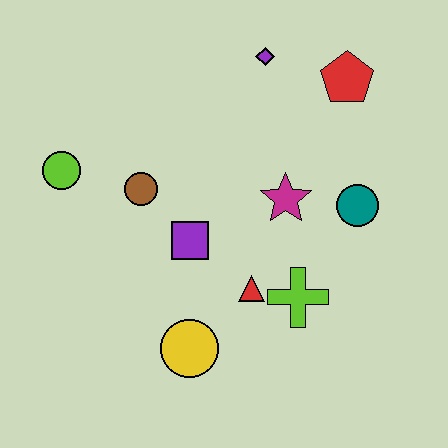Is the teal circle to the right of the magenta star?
Yes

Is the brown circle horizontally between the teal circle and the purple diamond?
No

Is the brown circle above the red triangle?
Yes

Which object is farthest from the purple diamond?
The yellow circle is farthest from the purple diamond.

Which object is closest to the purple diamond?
The red pentagon is closest to the purple diamond.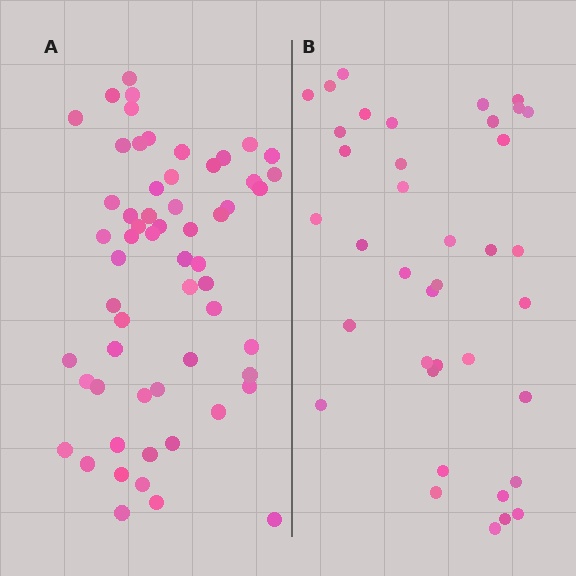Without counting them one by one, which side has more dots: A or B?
Region A (the left region) has more dots.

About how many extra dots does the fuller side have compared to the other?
Region A has approximately 20 more dots than region B.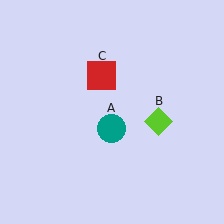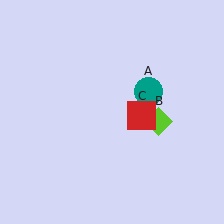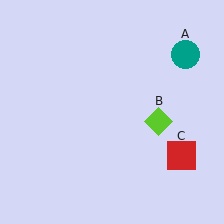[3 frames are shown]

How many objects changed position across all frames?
2 objects changed position: teal circle (object A), red square (object C).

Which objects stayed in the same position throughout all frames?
Lime diamond (object B) remained stationary.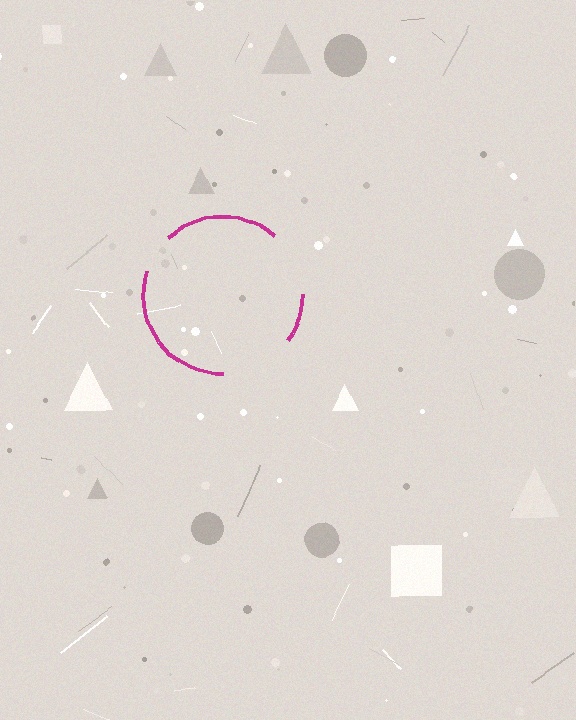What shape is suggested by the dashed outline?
The dashed outline suggests a circle.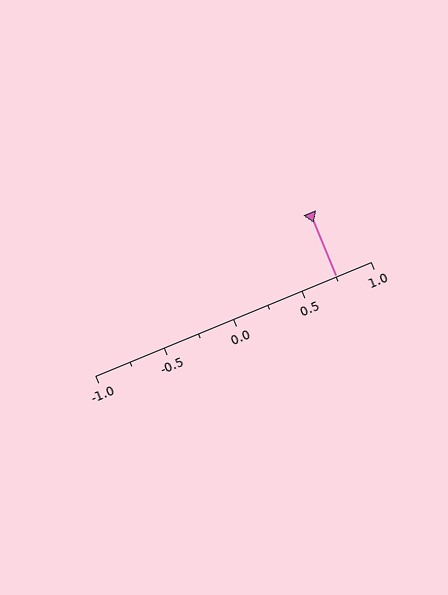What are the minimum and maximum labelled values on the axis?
The axis runs from -1.0 to 1.0.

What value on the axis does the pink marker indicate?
The marker indicates approximately 0.75.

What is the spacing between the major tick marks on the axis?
The major ticks are spaced 0.5 apart.